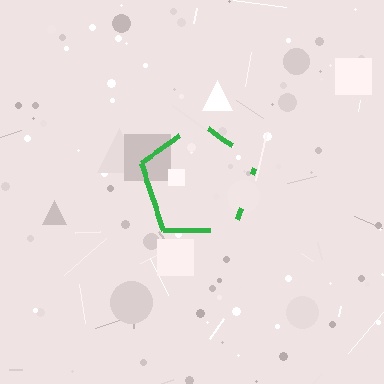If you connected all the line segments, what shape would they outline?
They would outline a pentagon.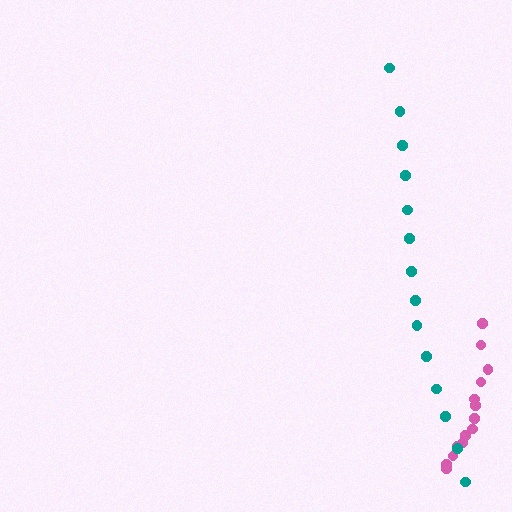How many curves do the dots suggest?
There are 2 distinct paths.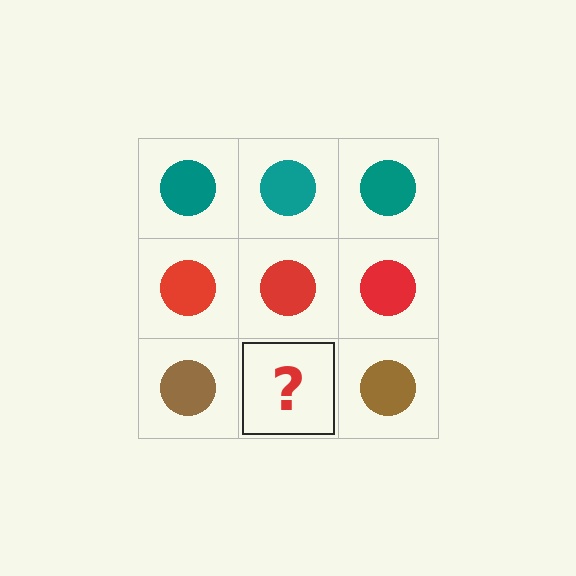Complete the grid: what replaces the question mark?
The question mark should be replaced with a brown circle.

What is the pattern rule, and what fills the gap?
The rule is that each row has a consistent color. The gap should be filled with a brown circle.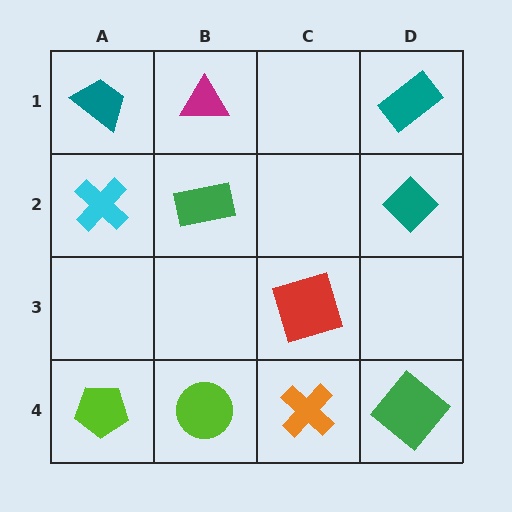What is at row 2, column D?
A teal diamond.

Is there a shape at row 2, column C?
No, that cell is empty.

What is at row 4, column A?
A lime pentagon.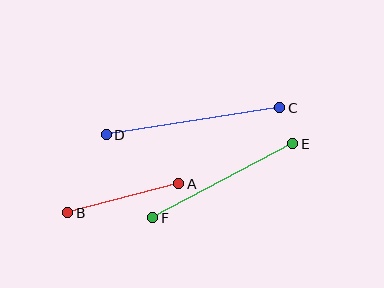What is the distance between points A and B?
The distance is approximately 115 pixels.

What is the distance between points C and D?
The distance is approximately 176 pixels.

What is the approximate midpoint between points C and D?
The midpoint is at approximately (193, 121) pixels.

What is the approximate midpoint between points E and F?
The midpoint is at approximately (223, 181) pixels.